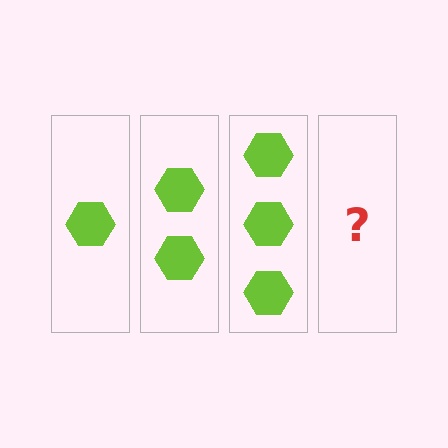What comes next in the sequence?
The next element should be 4 hexagons.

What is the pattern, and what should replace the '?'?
The pattern is that each step adds one more hexagon. The '?' should be 4 hexagons.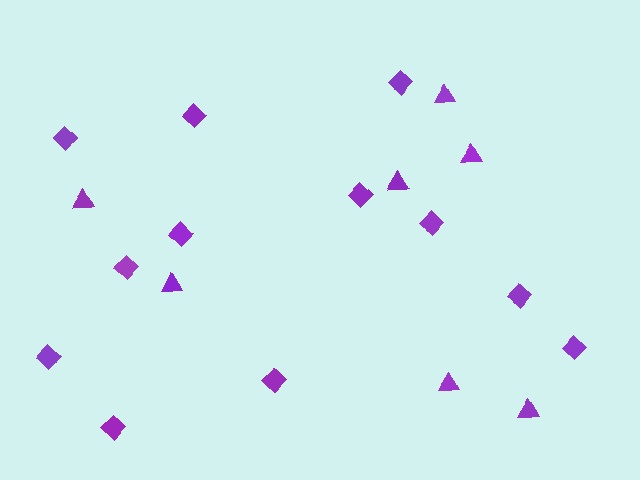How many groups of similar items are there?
There are 2 groups: one group of triangles (7) and one group of diamonds (12).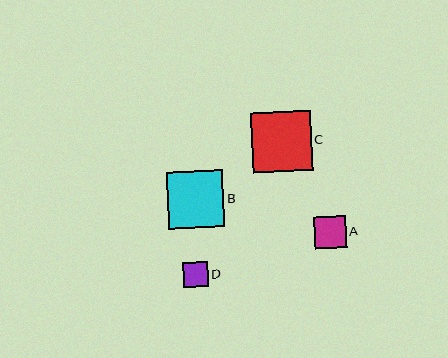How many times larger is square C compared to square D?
Square C is approximately 2.4 times the size of square D.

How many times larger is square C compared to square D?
Square C is approximately 2.4 times the size of square D.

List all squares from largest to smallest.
From largest to smallest: C, B, A, D.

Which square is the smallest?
Square D is the smallest with a size of approximately 25 pixels.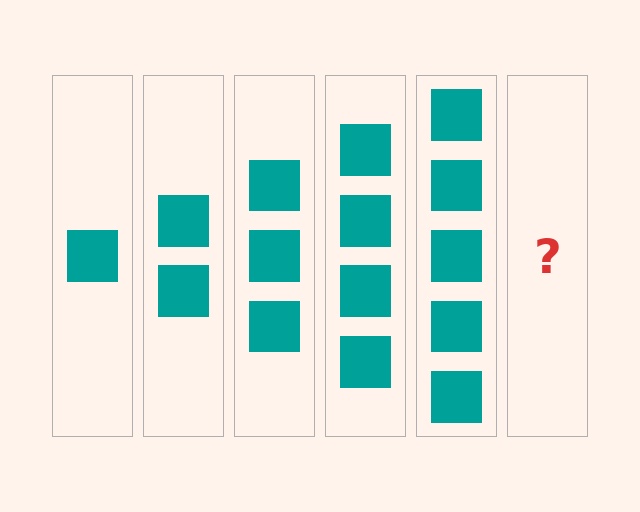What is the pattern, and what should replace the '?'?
The pattern is that each step adds one more square. The '?' should be 6 squares.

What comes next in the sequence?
The next element should be 6 squares.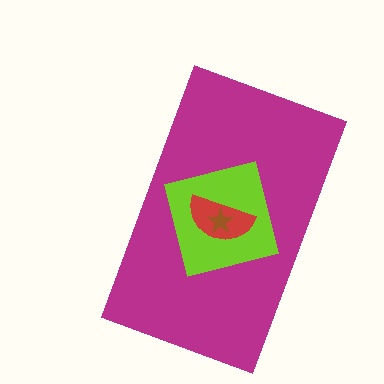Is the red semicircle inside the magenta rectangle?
Yes.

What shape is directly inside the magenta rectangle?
The lime square.